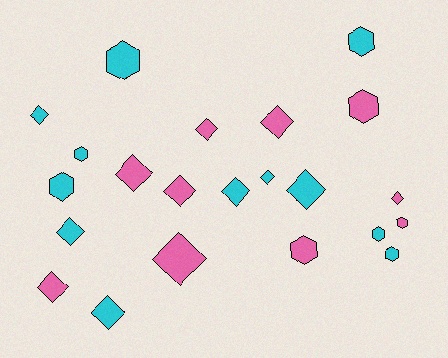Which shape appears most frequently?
Diamond, with 13 objects.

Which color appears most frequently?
Cyan, with 12 objects.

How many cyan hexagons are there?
There are 6 cyan hexagons.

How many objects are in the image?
There are 22 objects.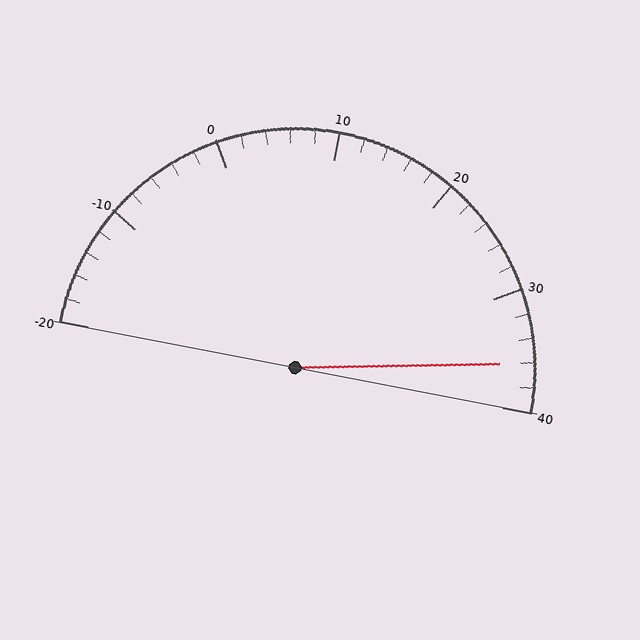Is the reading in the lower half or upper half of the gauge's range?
The reading is in the upper half of the range (-20 to 40).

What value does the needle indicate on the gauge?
The needle indicates approximately 36.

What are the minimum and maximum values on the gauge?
The gauge ranges from -20 to 40.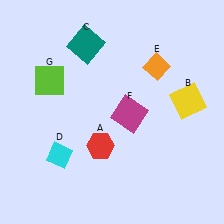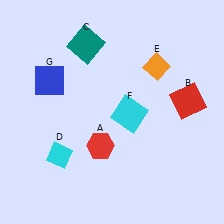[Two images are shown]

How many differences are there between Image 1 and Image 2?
There are 3 differences between the two images.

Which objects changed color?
B changed from yellow to red. F changed from magenta to cyan. G changed from lime to blue.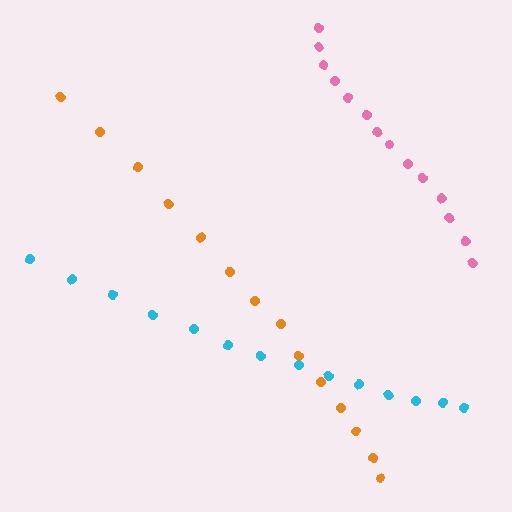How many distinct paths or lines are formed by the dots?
There are 3 distinct paths.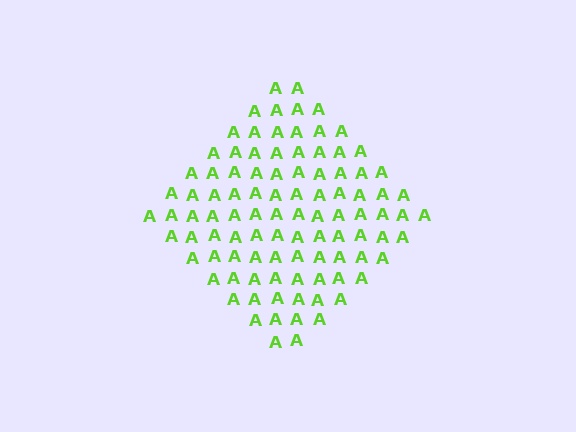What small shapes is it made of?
It is made of small letter A's.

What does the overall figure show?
The overall figure shows a diamond.